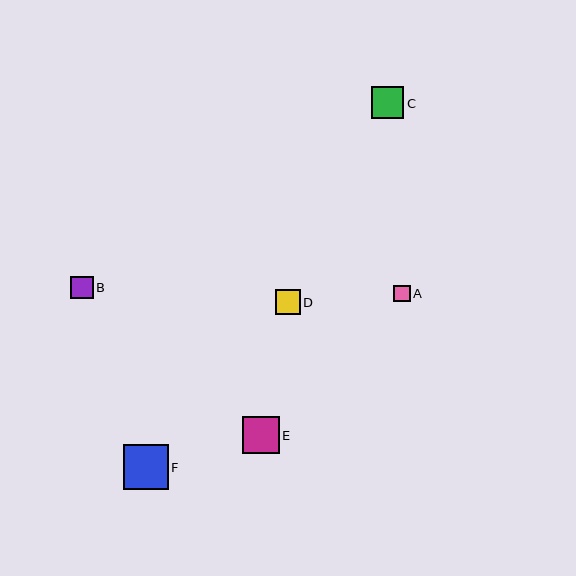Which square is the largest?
Square F is the largest with a size of approximately 45 pixels.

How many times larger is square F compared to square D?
Square F is approximately 1.8 times the size of square D.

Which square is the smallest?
Square A is the smallest with a size of approximately 17 pixels.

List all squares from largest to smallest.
From largest to smallest: F, E, C, D, B, A.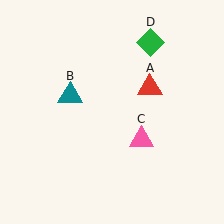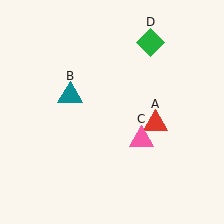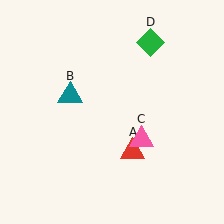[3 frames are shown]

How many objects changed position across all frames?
1 object changed position: red triangle (object A).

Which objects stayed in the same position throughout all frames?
Teal triangle (object B) and pink triangle (object C) and green diamond (object D) remained stationary.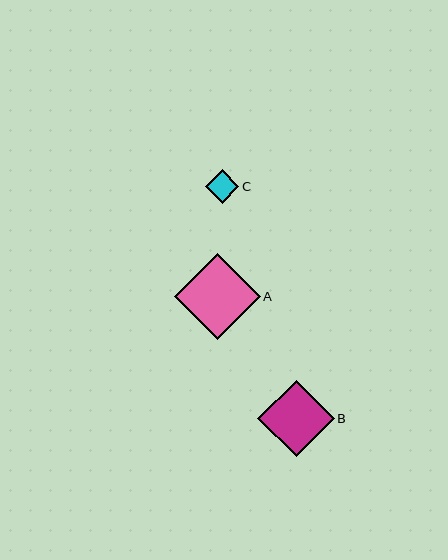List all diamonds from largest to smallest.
From largest to smallest: A, B, C.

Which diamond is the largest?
Diamond A is the largest with a size of approximately 86 pixels.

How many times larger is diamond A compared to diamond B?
Diamond A is approximately 1.1 times the size of diamond B.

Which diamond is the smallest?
Diamond C is the smallest with a size of approximately 34 pixels.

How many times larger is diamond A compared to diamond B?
Diamond A is approximately 1.1 times the size of diamond B.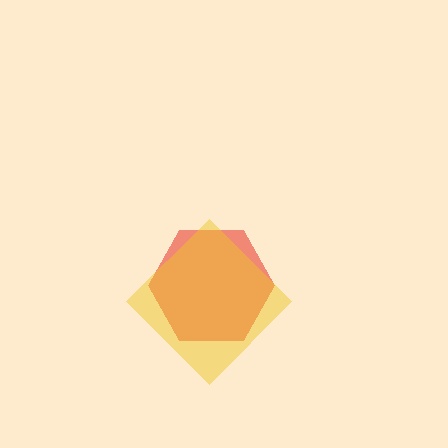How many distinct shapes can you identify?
There are 2 distinct shapes: a red hexagon, a yellow diamond.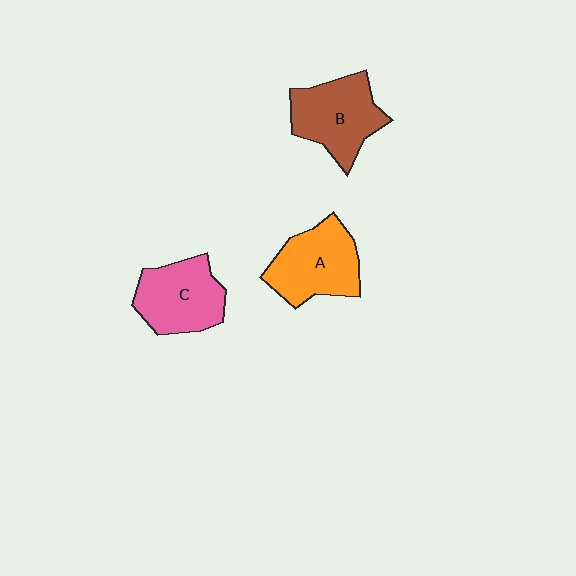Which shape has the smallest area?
Shape C (pink).